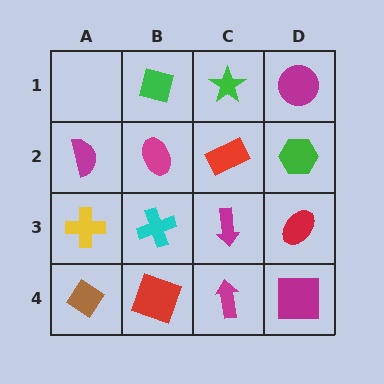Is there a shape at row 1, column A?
No, that cell is empty.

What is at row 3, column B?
A cyan cross.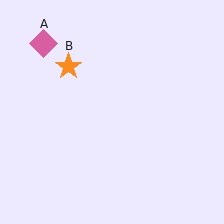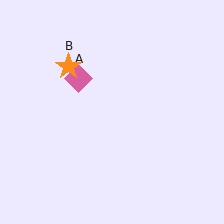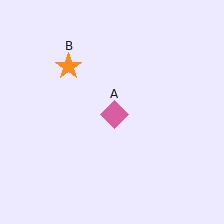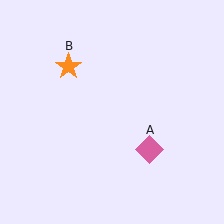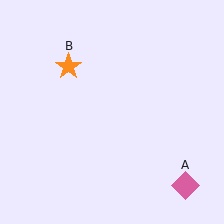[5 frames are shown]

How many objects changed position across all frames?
1 object changed position: pink diamond (object A).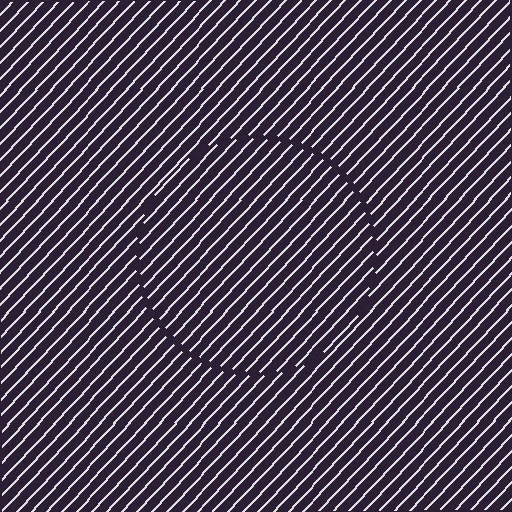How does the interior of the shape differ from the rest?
The interior of the shape contains the same grating, shifted by half a period — the contour is defined by the phase discontinuity where line-ends from the inner and outer gratings abut.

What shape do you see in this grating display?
An illusory circle. The interior of the shape contains the same grating, shifted by half a period — the contour is defined by the phase discontinuity where line-ends from the inner and outer gratings abut.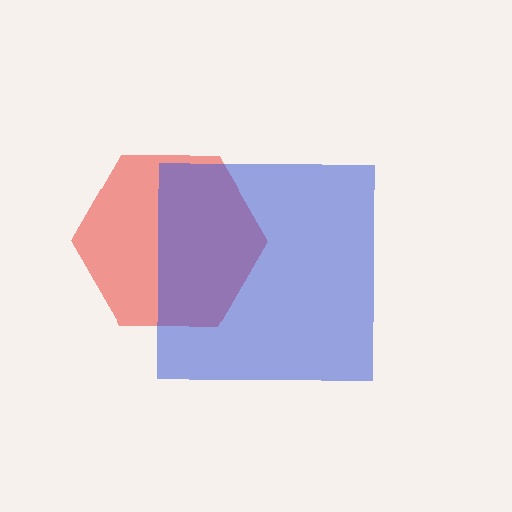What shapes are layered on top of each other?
The layered shapes are: a red hexagon, a blue square.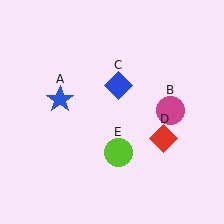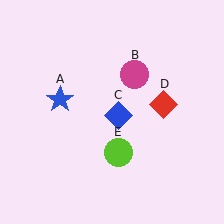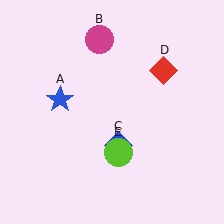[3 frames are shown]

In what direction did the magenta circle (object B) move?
The magenta circle (object B) moved up and to the left.